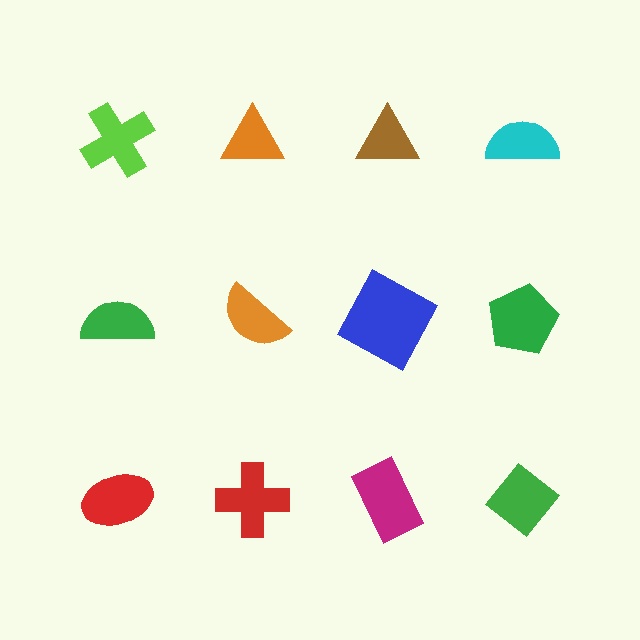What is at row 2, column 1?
A green semicircle.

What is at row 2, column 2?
An orange semicircle.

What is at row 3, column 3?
A magenta rectangle.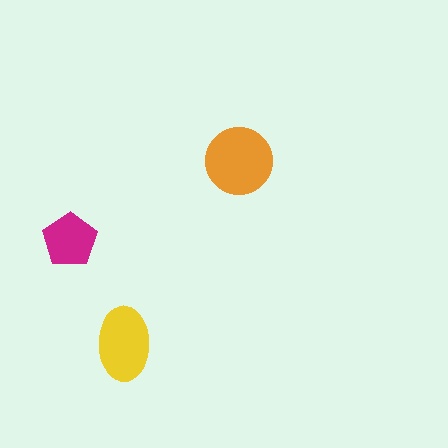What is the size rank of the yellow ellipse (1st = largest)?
2nd.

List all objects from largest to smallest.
The orange circle, the yellow ellipse, the magenta pentagon.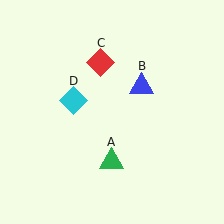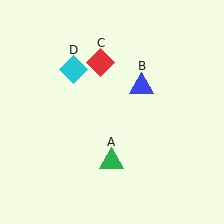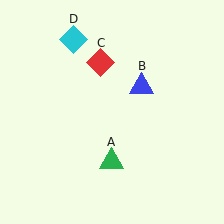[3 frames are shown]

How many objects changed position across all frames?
1 object changed position: cyan diamond (object D).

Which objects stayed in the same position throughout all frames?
Green triangle (object A) and blue triangle (object B) and red diamond (object C) remained stationary.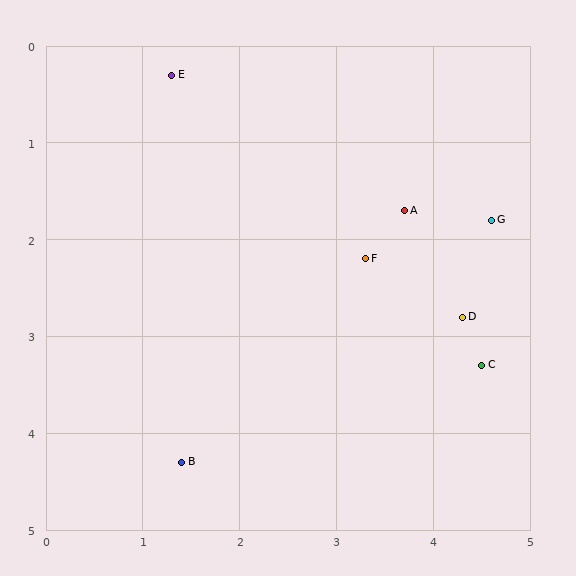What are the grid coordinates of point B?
Point B is at approximately (1.4, 4.3).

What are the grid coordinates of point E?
Point E is at approximately (1.3, 0.3).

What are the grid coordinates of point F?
Point F is at approximately (3.3, 2.2).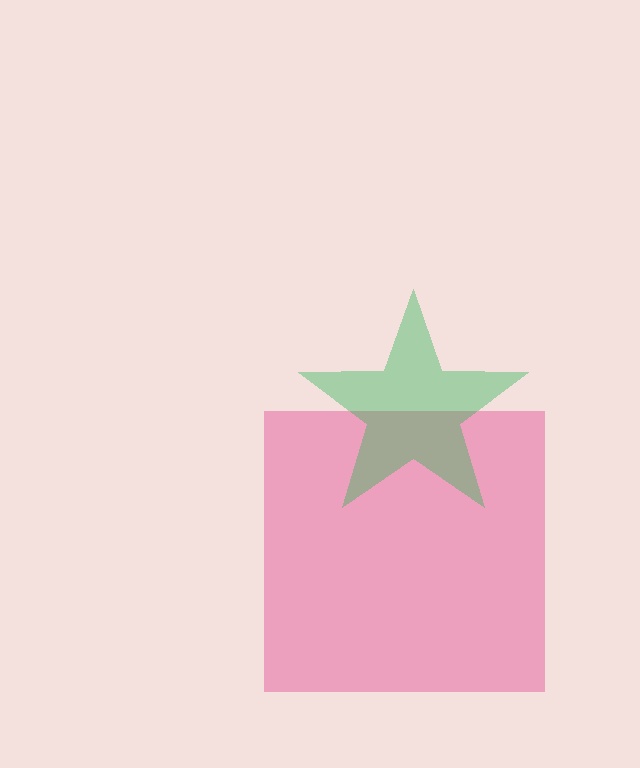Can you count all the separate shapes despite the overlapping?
Yes, there are 2 separate shapes.